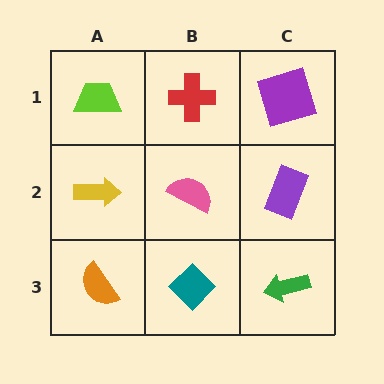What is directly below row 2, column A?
An orange semicircle.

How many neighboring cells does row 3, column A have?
2.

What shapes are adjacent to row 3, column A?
A yellow arrow (row 2, column A), a teal diamond (row 3, column B).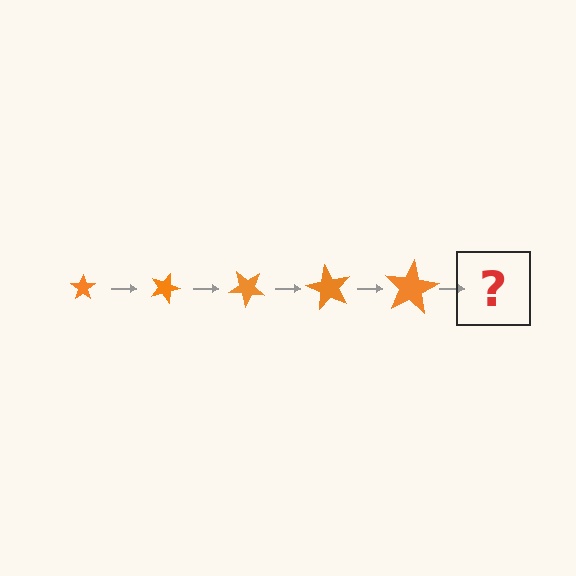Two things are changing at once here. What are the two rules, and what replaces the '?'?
The two rules are that the star grows larger each step and it rotates 20 degrees each step. The '?' should be a star, larger than the previous one and rotated 100 degrees from the start.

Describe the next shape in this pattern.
It should be a star, larger than the previous one and rotated 100 degrees from the start.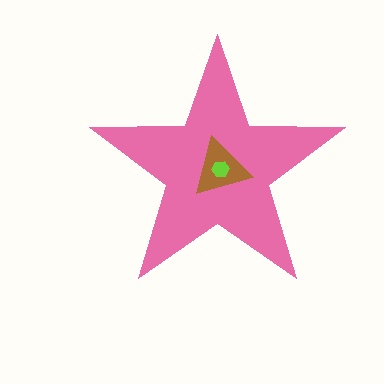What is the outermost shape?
The pink star.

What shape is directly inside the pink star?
The brown triangle.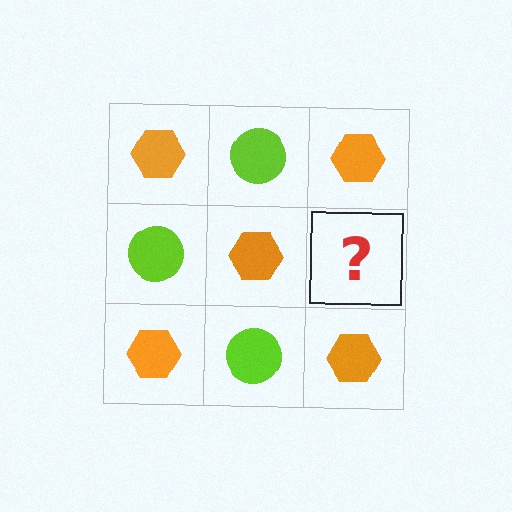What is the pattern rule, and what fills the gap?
The rule is that it alternates orange hexagon and lime circle in a checkerboard pattern. The gap should be filled with a lime circle.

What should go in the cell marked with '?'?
The missing cell should contain a lime circle.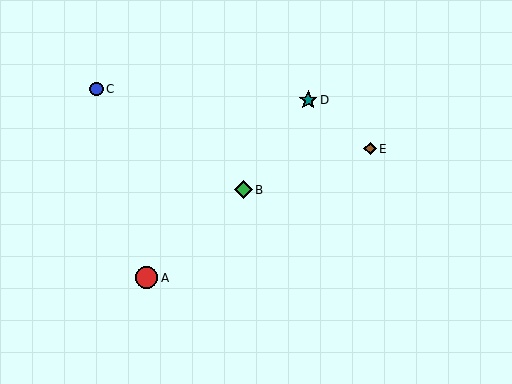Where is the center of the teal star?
The center of the teal star is at (308, 100).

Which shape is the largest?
The red circle (labeled A) is the largest.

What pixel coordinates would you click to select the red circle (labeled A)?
Click at (146, 278) to select the red circle A.